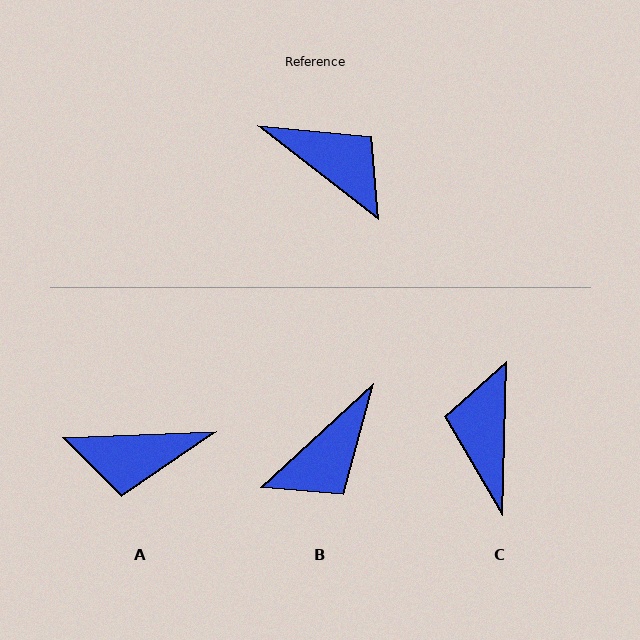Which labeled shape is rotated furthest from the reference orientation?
A, about 140 degrees away.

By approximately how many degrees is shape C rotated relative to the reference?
Approximately 126 degrees counter-clockwise.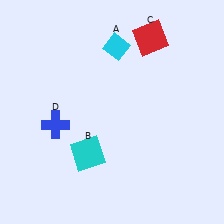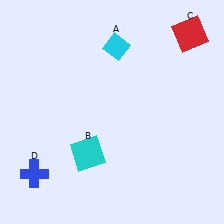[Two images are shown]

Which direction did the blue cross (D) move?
The blue cross (D) moved down.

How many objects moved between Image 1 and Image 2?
2 objects moved between the two images.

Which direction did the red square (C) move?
The red square (C) moved right.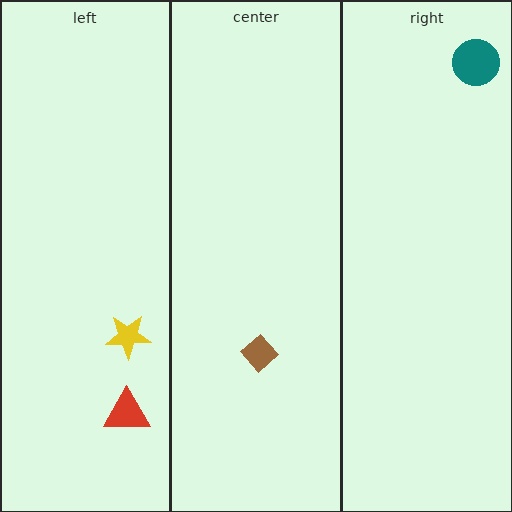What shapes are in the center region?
The brown diamond.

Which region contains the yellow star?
The left region.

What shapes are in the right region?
The teal circle.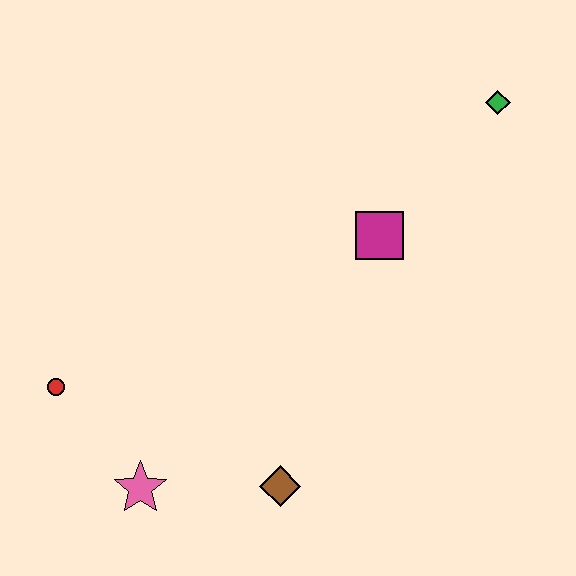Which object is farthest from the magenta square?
The red circle is farthest from the magenta square.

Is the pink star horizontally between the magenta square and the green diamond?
No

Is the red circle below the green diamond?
Yes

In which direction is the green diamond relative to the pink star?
The green diamond is above the pink star.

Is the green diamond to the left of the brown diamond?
No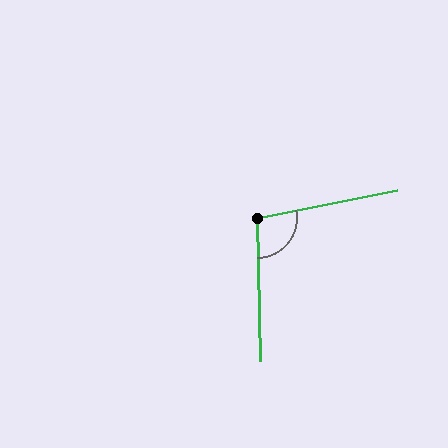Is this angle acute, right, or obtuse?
It is obtuse.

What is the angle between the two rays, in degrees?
Approximately 100 degrees.